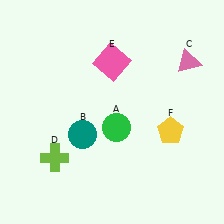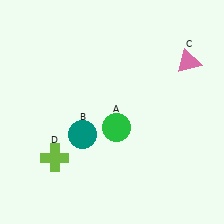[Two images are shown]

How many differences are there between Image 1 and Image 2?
There are 2 differences between the two images.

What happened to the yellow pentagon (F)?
The yellow pentagon (F) was removed in Image 2. It was in the bottom-right area of Image 1.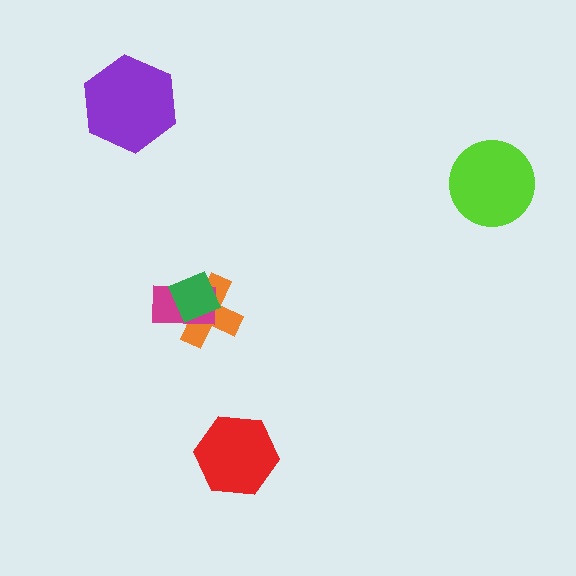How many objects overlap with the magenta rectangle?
2 objects overlap with the magenta rectangle.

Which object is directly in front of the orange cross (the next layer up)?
The magenta rectangle is directly in front of the orange cross.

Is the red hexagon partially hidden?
No, no other shape covers it.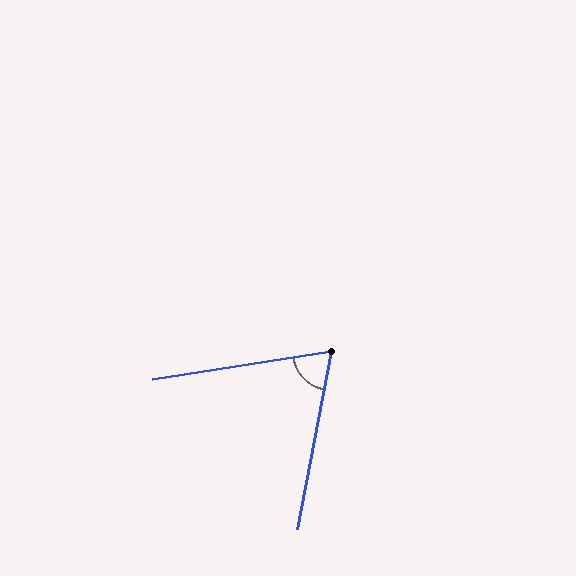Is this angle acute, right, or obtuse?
It is acute.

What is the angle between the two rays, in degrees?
Approximately 70 degrees.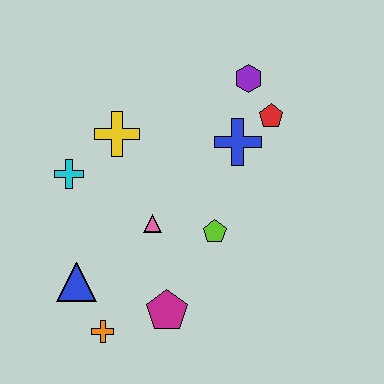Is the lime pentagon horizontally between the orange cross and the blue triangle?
No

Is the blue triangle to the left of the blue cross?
Yes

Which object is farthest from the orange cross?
The purple hexagon is farthest from the orange cross.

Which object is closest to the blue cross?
The red pentagon is closest to the blue cross.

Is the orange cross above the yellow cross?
No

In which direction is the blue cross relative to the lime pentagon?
The blue cross is above the lime pentagon.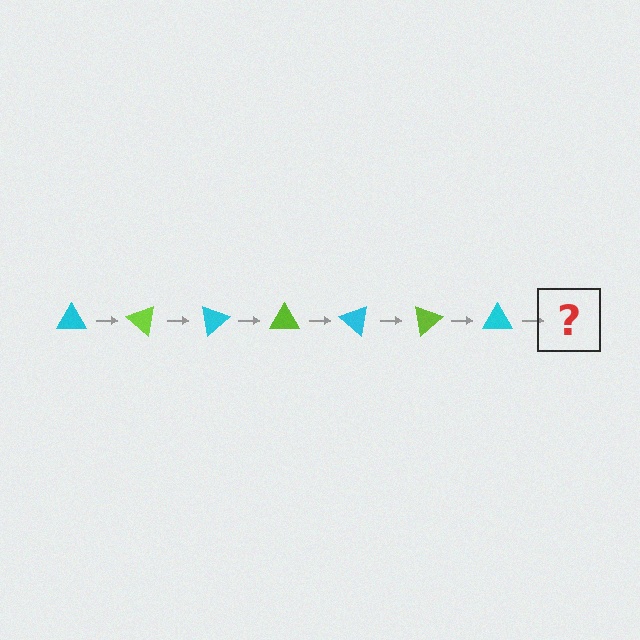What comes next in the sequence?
The next element should be a lime triangle, rotated 280 degrees from the start.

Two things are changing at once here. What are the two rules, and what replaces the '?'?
The two rules are that it rotates 40 degrees each step and the color cycles through cyan and lime. The '?' should be a lime triangle, rotated 280 degrees from the start.